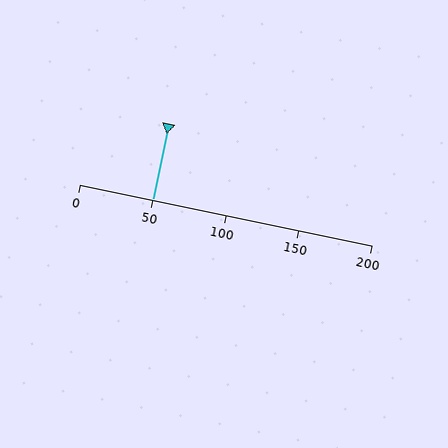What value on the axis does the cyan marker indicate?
The marker indicates approximately 50.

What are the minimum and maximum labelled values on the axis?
The axis runs from 0 to 200.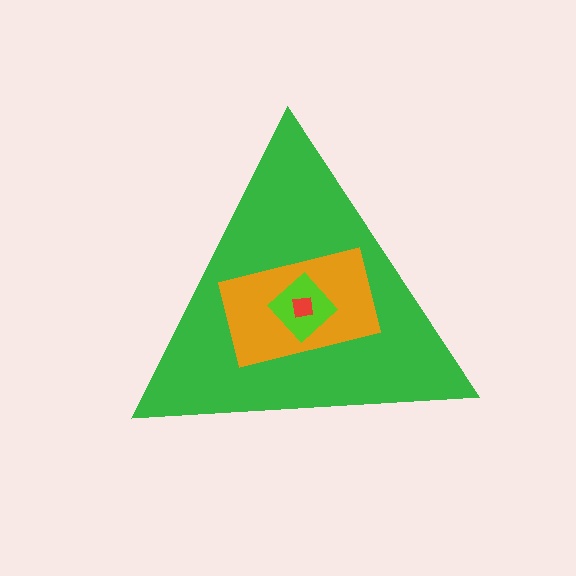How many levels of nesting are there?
4.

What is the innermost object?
The red square.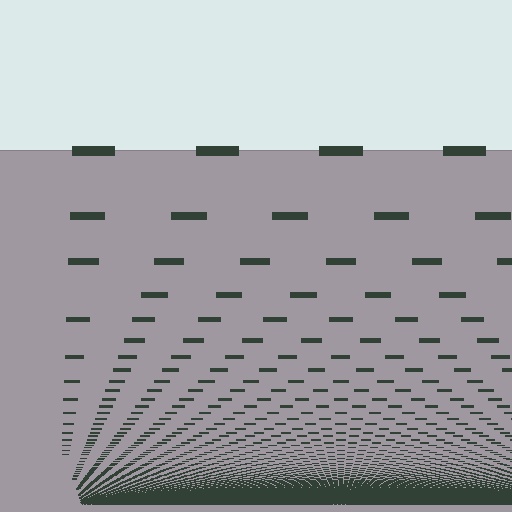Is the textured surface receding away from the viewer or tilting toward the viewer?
The surface appears to tilt toward the viewer. Texture elements get larger and sparser toward the top.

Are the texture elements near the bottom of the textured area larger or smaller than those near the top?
Smaller. The gradient is inverted — elements near the bottom are smaller and denser.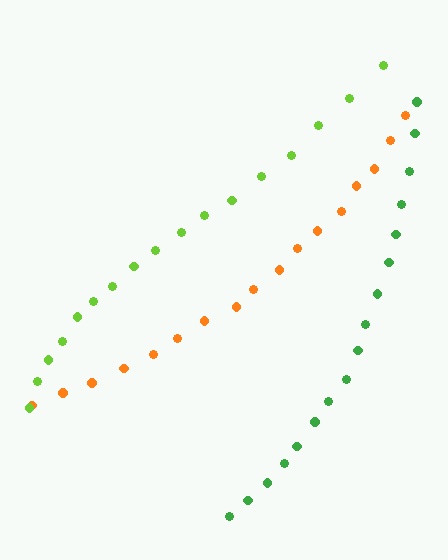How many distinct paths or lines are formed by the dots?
There are 3 distinct paths.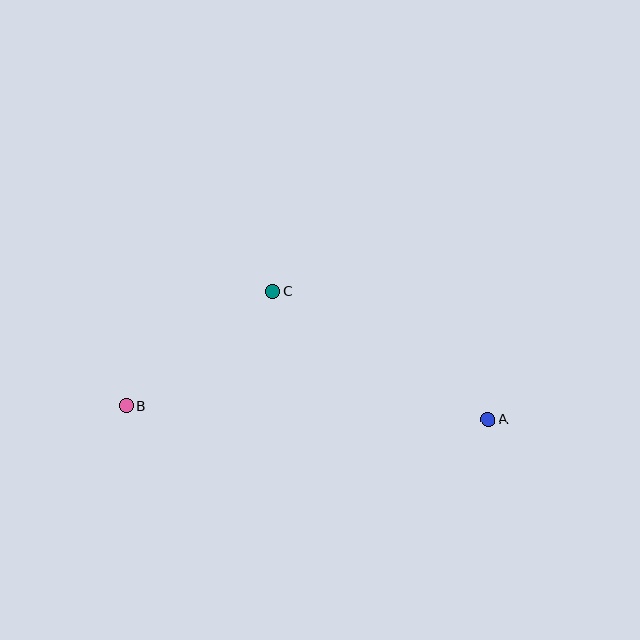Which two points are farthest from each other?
Points A and B are farthest from each other.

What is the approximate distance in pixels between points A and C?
The distance between A and C is approximately 250 pixels.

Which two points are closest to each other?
Points B and C are closest to each other.